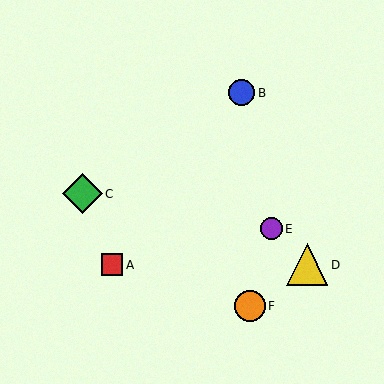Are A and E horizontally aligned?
No, A is at y≈265 and E is at y≈229.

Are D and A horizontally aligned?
Yes, both are at y≈265.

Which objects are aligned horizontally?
Objects A, D are aligned horizontally.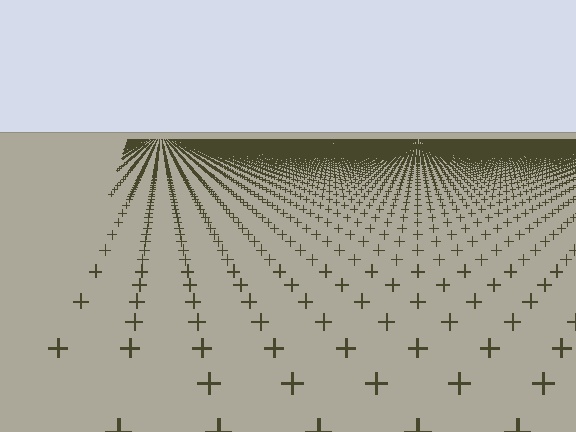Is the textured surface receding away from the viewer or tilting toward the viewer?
The surface is receding away from the viewer. Texture elements get smaller and denser toward the top.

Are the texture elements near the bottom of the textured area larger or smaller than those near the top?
Larger. Near the bottom, elements are closer to the viewer and appear at a bigger on-screen size.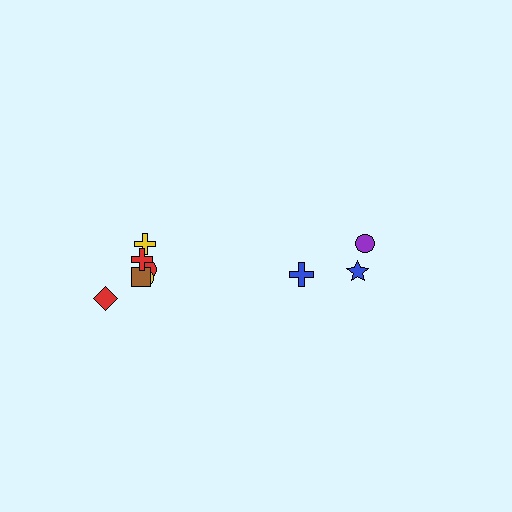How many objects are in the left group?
There are 6 objects.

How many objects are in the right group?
There are 3 objects.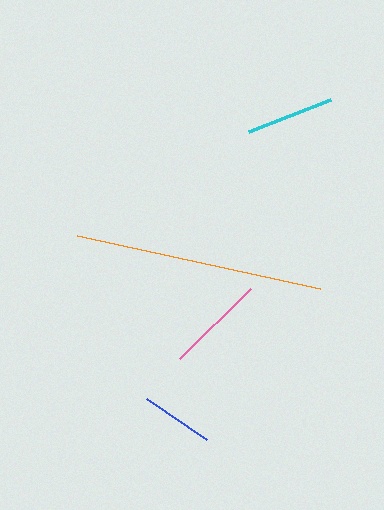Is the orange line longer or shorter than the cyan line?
The orange line is longer than the cyan line.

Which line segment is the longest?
The orange line is the longest at approximately 249 pixels.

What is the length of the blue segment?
The blue segment is approximately 73 pixels long.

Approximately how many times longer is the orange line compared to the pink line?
The orange line is approximately 2.5 times the length of the pink line.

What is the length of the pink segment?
The pink segment is approximately 100 pixels long.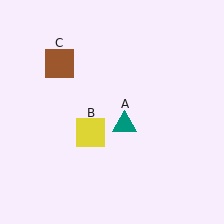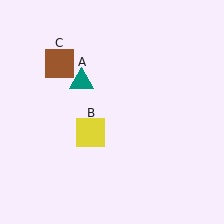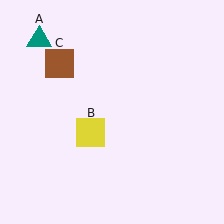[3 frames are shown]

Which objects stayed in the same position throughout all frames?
Yellow square (object B) and brown square (object C) remained stationary.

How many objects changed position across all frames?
1 object changed position: teal triangle (object A).